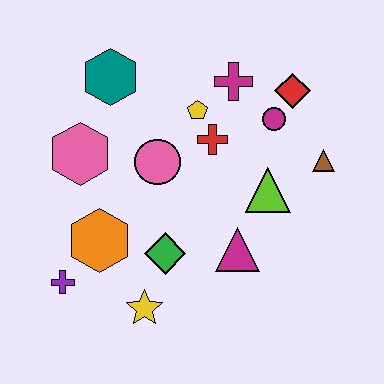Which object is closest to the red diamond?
The magenta circle is closest to the red diamond.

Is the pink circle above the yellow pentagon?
No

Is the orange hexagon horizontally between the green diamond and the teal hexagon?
No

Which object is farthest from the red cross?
The purple cross is farthest from the red cross.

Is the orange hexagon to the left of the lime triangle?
Yes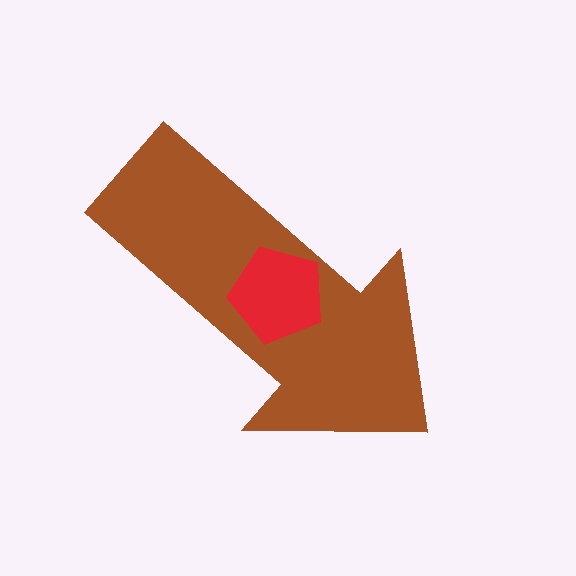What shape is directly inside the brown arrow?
The red pentagon.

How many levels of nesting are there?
2.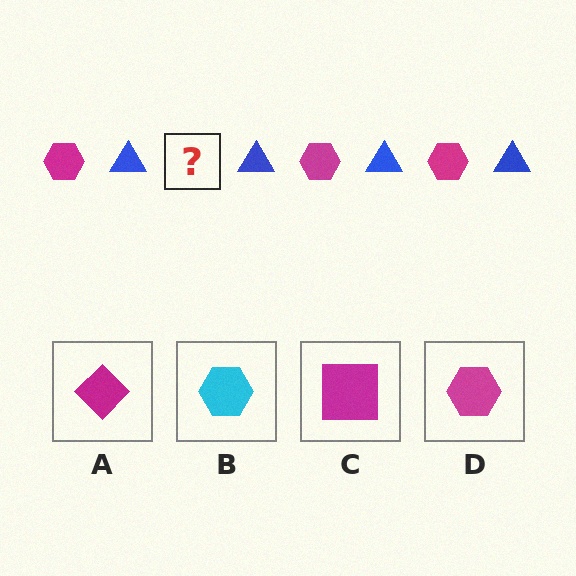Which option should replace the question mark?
Option D.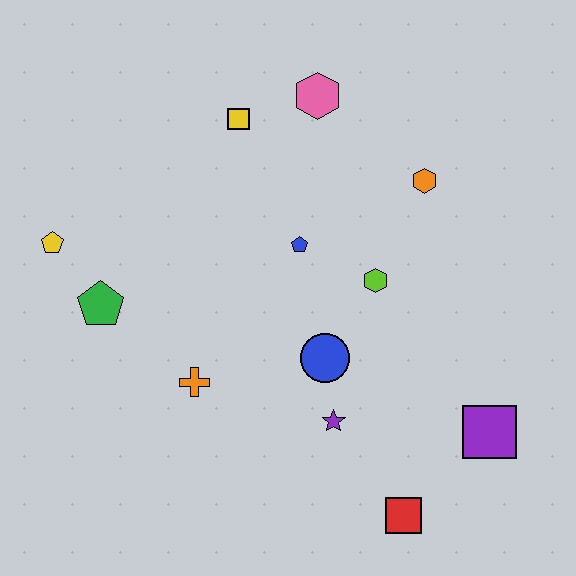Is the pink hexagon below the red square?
No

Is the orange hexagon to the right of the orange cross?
Yes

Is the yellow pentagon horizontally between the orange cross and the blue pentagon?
No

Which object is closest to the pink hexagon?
The yellow square is closest to the pink hexagon.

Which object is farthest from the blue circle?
The yellow pentagon is farthest from the blue circle.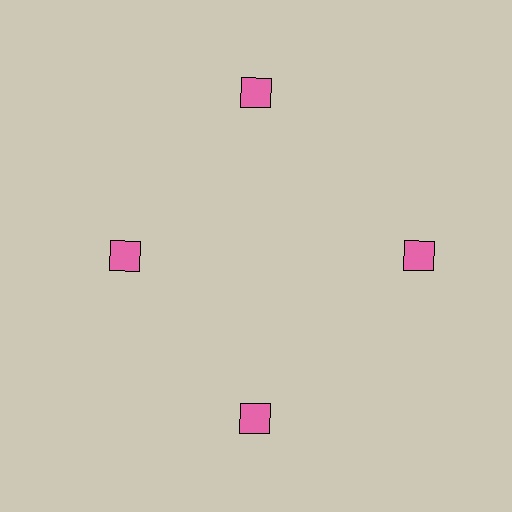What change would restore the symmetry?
The symmetry would be restored by moving it outward, back onto the ring so that all 4 squares sit at equal angles and equal distance from the center.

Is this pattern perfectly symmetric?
No. The 4 pink squares are arranged in a ring, but one element near the 9 o'clock position is pulled inward toward the center, breaking the 4-fold rotational symmetry.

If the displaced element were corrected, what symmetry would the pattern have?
It would have 4-fold rotational symmetry — the pattern would map onto itself every 90 degrees.